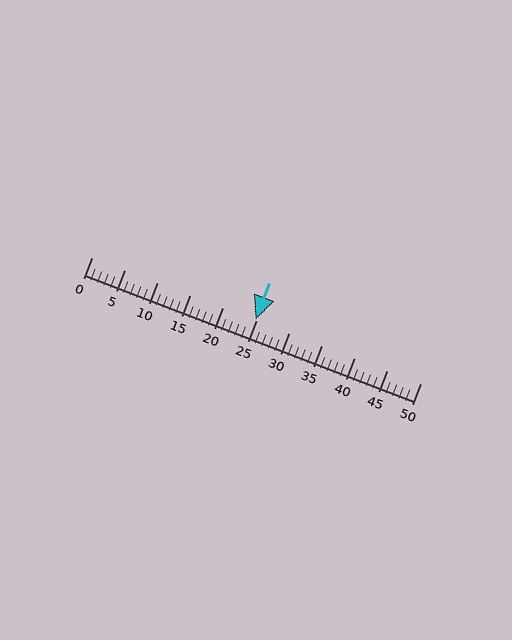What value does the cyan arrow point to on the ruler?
The cyan arrow points to approximately 25.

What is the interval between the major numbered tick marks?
The major tick marks are spaced 5 units apart.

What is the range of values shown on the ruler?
The ruler shows values from 0 to 50.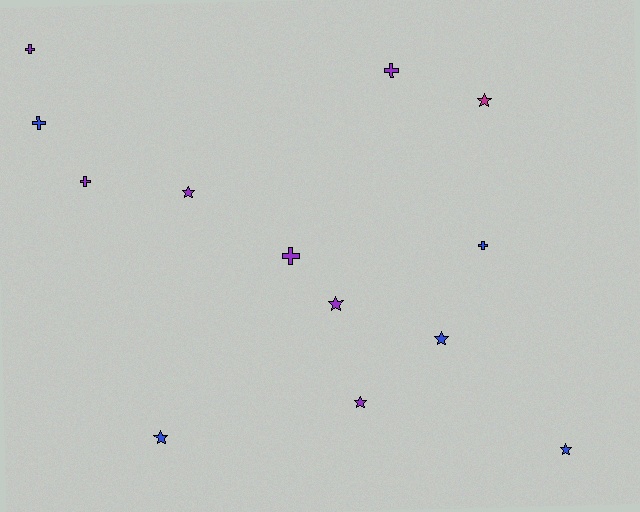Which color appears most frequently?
Purple, with 7 objects.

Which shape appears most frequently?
Star, with 7 objects.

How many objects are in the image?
There are 13 objects.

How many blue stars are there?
There are 3 blue stars.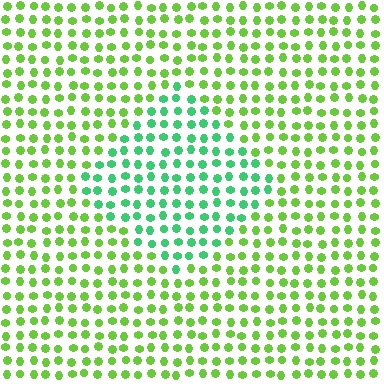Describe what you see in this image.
The image is filled with small lime elements in a uniform arrangement. A diamond-shaped region is visible where the elements are tinted to a slightly different hue, forming a subtle color boundary.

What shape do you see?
I see a diamond.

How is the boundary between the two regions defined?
The boundary is defined purely by a slight shift in hue (about 42 degrees). Spacing, size, and orientation are identical on both sides.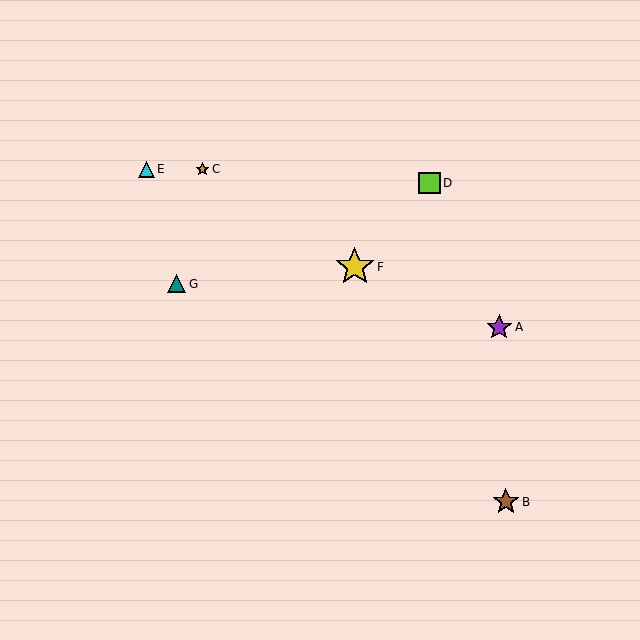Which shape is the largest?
The yellow star (labeled F) is the largest.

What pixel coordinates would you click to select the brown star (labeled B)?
Click at (506, 502) to select the brown star B.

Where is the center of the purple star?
The center of the purple star is at (499, 327).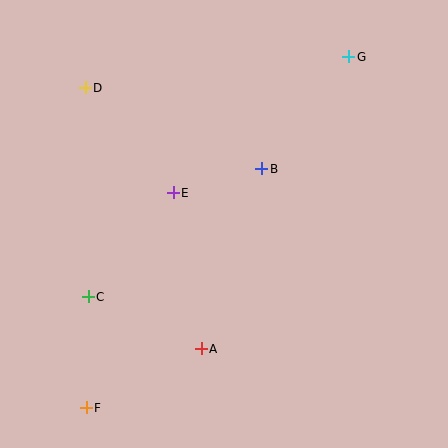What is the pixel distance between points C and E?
The distance between C and E is 134 pixels.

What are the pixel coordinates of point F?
Point F is at (86, 408).